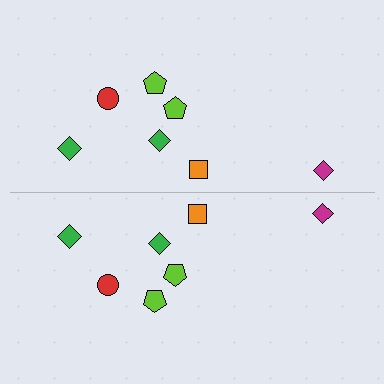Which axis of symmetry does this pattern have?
The pattern has a horizontal axis of symmetry running through the center of the image.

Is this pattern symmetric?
Yes, this pattern has bilateral (reflection) symmetry.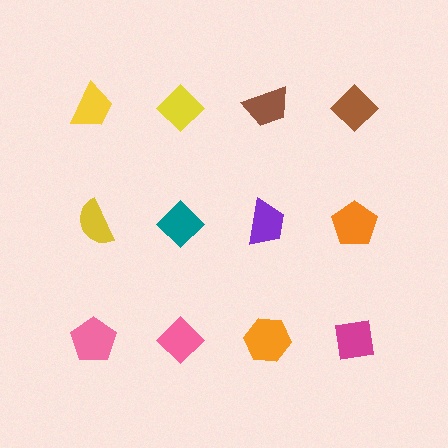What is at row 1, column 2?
A yellow diamond.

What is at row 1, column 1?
A yellow trapezoid.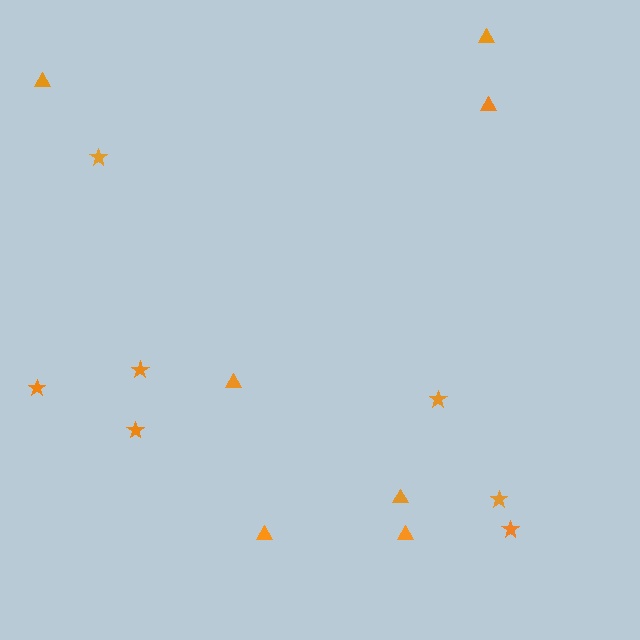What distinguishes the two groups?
There are 2 groups: one group of stars (7) and one group of triangles (7).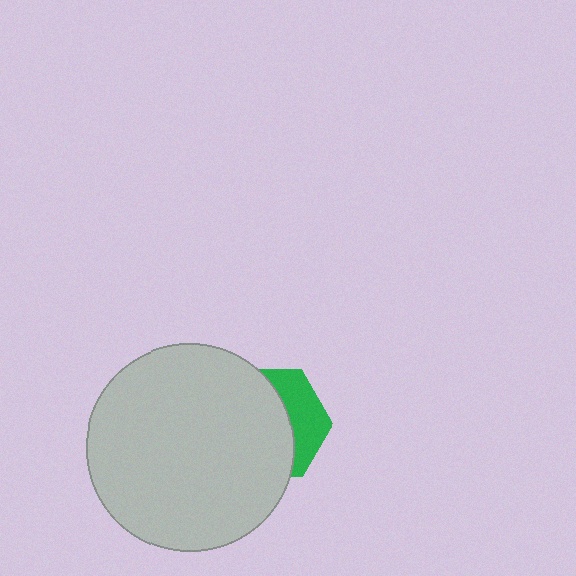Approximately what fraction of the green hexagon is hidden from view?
Roughly 66% of the green hexagon is hidden behind the light gray circle.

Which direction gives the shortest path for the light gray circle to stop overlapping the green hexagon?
Moving left gives the shortest separation.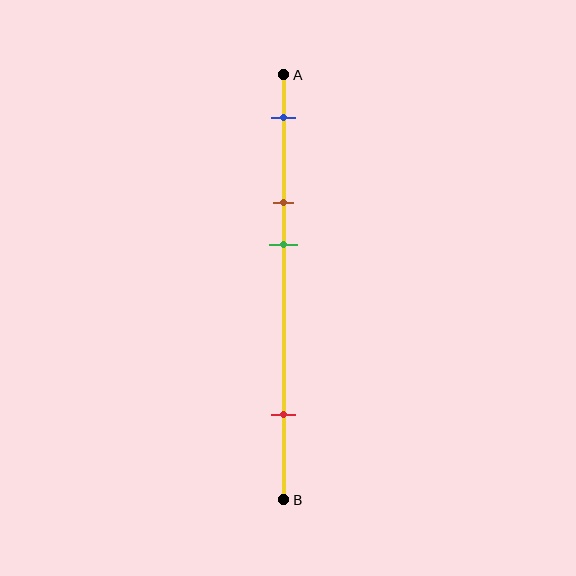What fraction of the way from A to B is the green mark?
The green mark is approximately 40% (0.4) of the way from A to B.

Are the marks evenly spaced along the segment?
No, the marks are not evenly spaced.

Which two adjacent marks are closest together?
The brown and green marks are the closest adjacent pair.